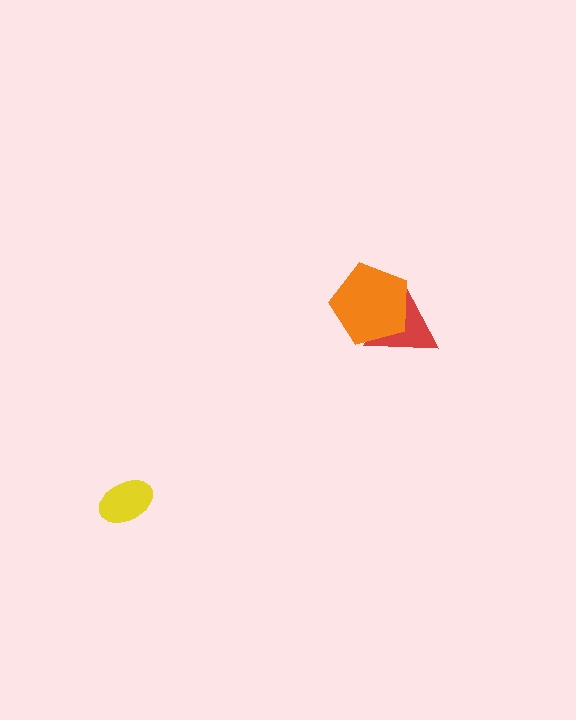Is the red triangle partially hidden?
Yes, it is partially covered by another shape.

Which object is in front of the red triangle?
The orange pentagon is in front of the red triangle.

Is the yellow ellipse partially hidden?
No, no other shape covers it.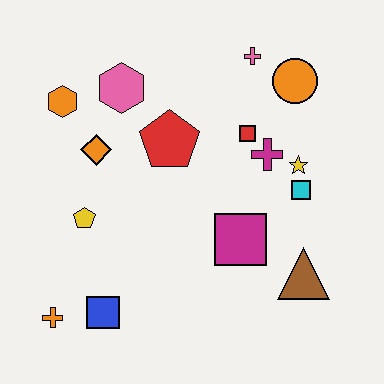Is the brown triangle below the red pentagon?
Yes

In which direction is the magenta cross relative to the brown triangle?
The magenta cross is above the brown triangle.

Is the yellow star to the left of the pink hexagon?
No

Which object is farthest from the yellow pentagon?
The orange circle is farthest from the yellow pentagon.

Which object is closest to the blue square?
The orange cross is closest to the blue square.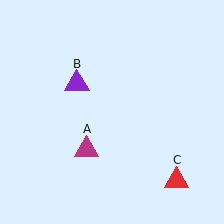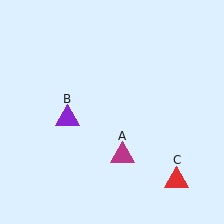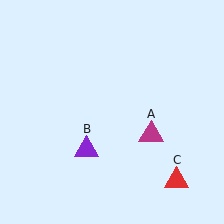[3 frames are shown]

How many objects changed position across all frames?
2 objects changed position: magenta triangle (object A), purple triangle (object B).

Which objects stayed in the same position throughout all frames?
Red triangle (object C) remained stationary.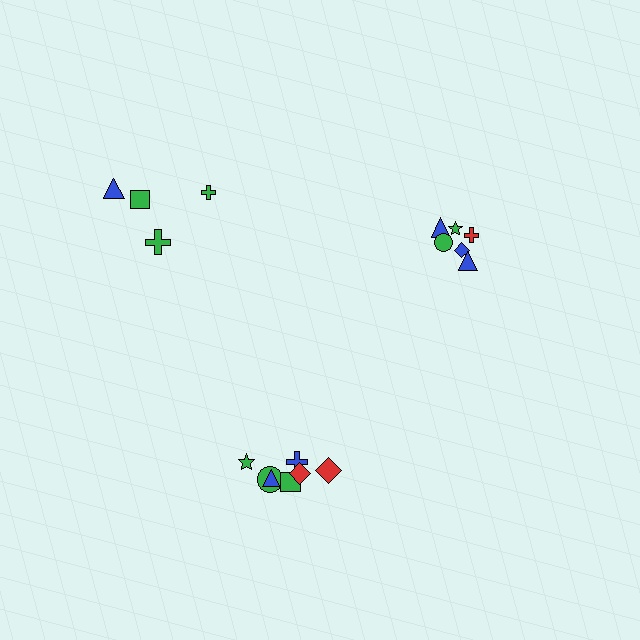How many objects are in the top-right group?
There are 6 objects.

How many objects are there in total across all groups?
There are 17 objects.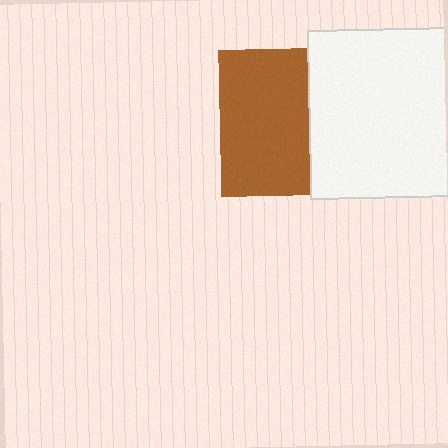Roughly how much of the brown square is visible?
About half of it is visible (roughly 61%).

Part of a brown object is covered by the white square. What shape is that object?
It is a square.